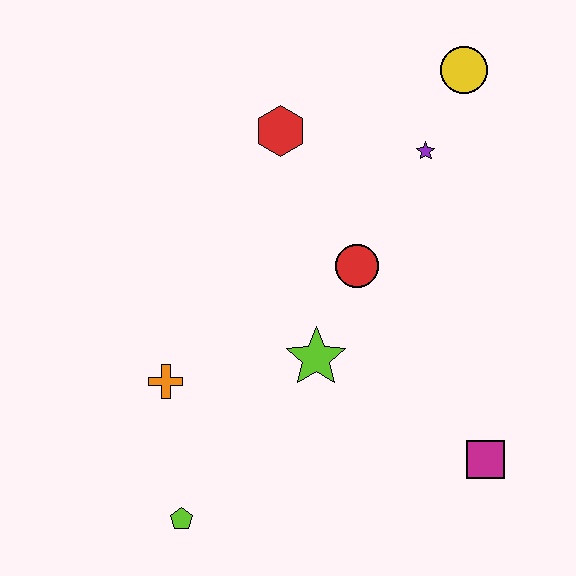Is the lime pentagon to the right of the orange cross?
Yes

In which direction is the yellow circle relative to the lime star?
The yellow circle is above the lime star.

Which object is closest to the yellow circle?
The purple star is closest to the yellow circle.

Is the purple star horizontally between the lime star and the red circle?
No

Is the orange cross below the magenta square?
No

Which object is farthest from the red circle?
The lime pentagon is farthest from the red circle.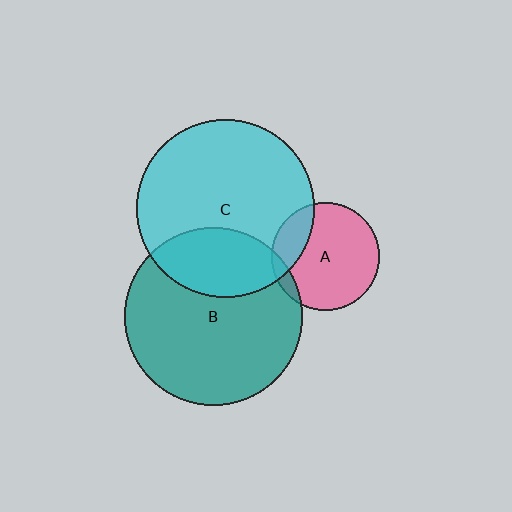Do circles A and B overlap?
Yes.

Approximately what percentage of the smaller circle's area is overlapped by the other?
Approximately 5%.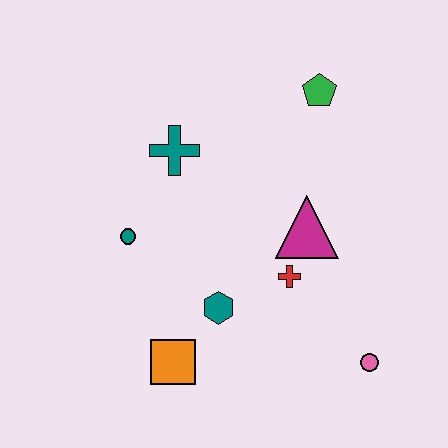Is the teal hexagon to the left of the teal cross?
No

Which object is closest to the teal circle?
The teal cross is closest to the teal circle.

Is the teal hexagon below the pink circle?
No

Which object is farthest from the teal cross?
The pink circle is farthest from the teal cross.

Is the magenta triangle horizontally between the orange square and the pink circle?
Yes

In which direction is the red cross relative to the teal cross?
The red cross is below the teal cross.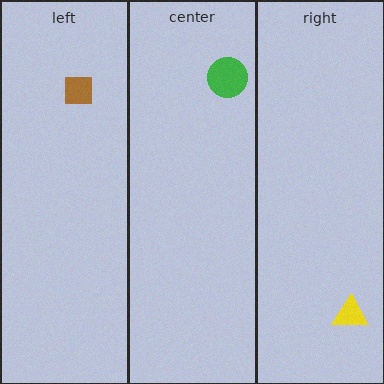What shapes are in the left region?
The brown square.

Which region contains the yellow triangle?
The right region.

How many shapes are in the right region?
1.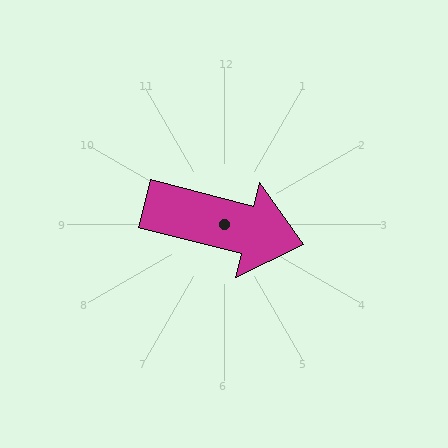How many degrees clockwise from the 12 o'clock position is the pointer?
Approximately 104 degrees.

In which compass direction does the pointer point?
East.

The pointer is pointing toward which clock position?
Roughly 3 o'clock.